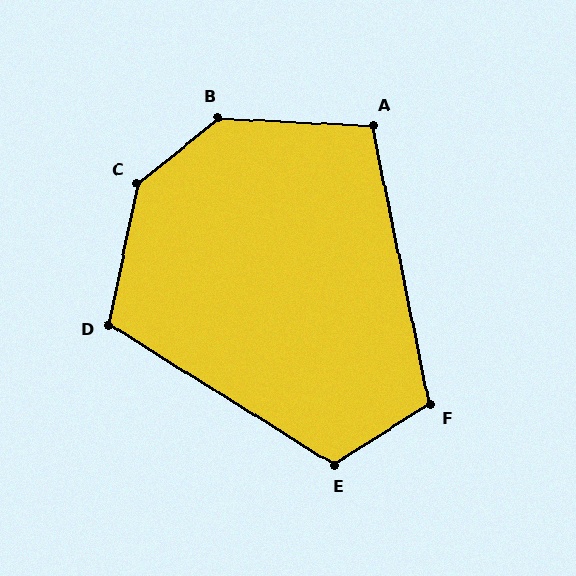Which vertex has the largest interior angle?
C, at approximately 140 degrees.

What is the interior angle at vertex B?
Approximately 138 degrees (obtuse).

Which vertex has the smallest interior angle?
A, at approximately 104 degrees.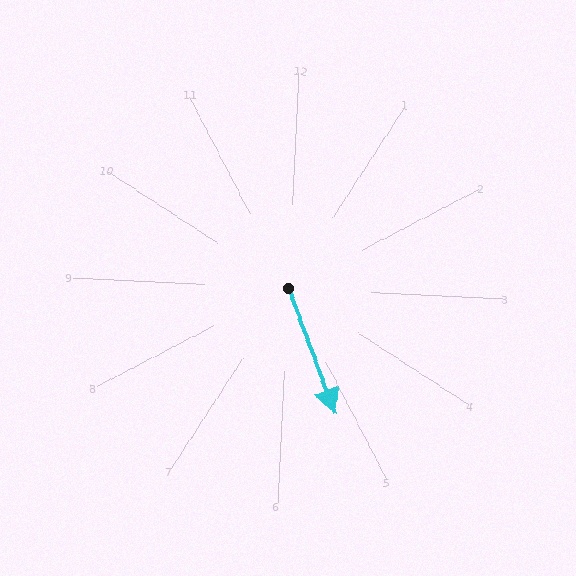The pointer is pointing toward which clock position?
Roughly 5 o'clock.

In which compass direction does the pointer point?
Southeast.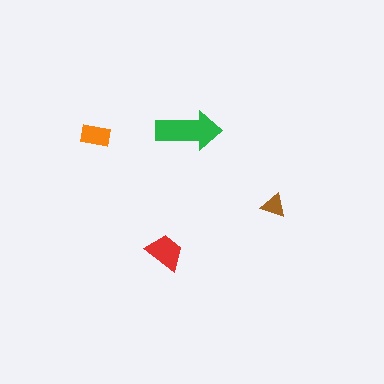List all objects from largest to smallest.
The green arrow, the red trapezoid, the orange rectangle, the brown triangle.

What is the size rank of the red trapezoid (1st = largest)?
2nd.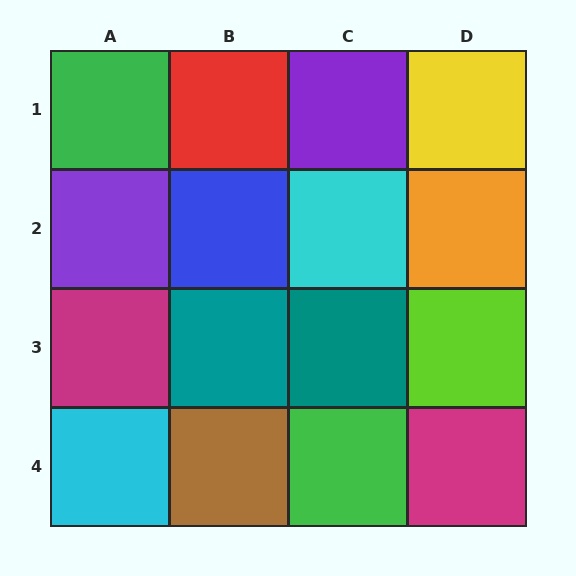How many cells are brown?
1 cell is brown.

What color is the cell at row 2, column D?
Orange.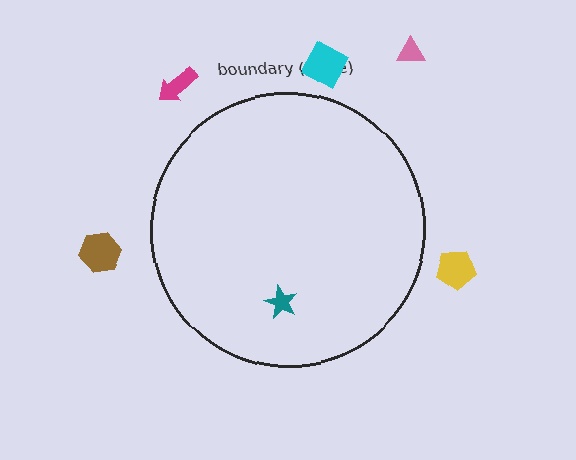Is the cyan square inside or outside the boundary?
Outside.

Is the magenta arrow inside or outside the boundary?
Outside.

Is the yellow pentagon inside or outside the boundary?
Outside.